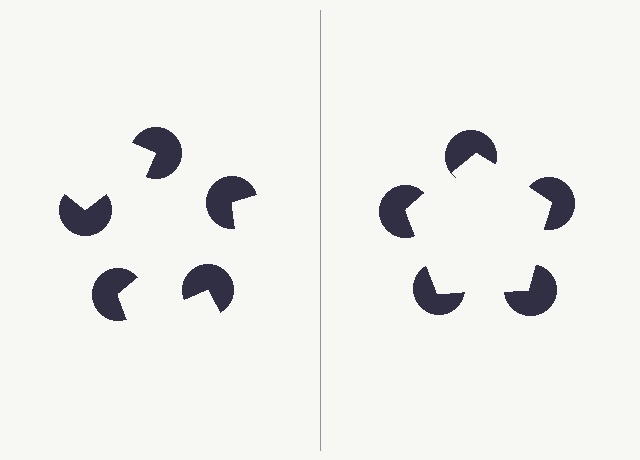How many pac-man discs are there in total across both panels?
10 — 5 on each side.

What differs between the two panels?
The pac-man discs are positioned identically on both sides; only the wedge orientations differ. On the right they align to a pentagon; on the left they are misaligned.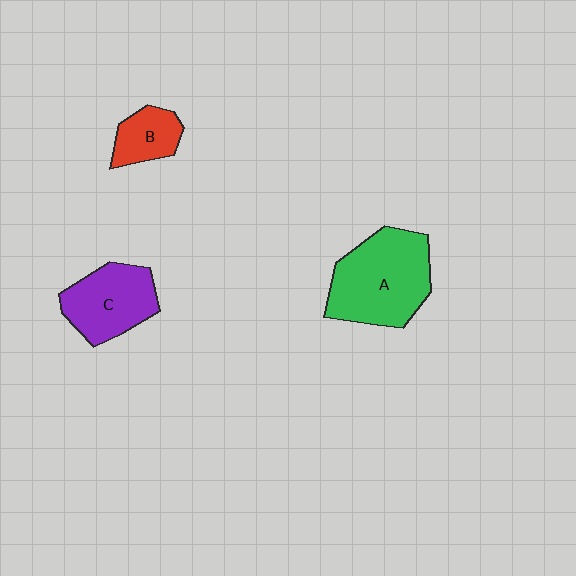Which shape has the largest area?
Shape A (green).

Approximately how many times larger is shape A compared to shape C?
Approximately 1.4 times.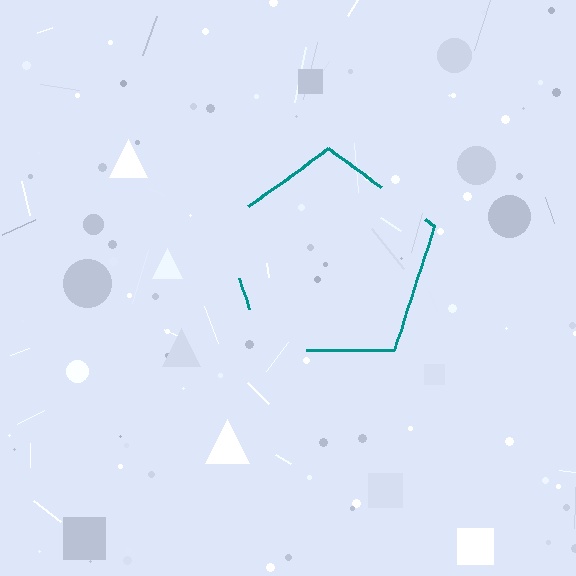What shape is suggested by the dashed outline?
The dashed outline suggests a pentagon.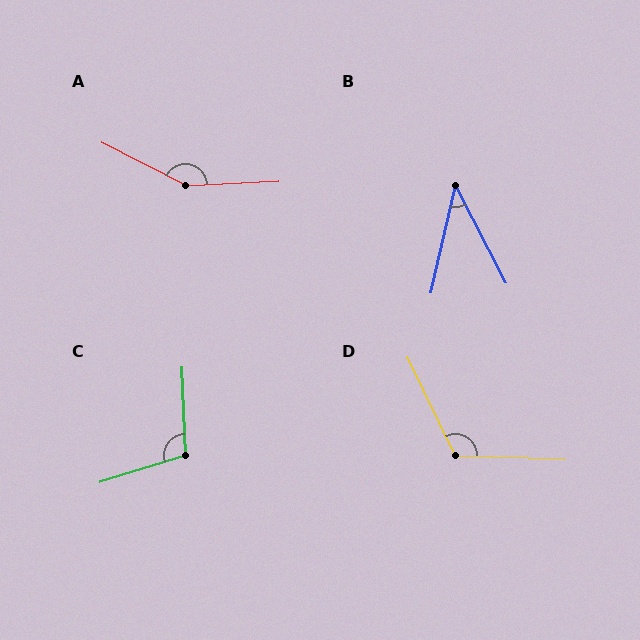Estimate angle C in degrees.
Approximately 105 degrees.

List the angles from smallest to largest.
B (40°), C (105°), D (117°), A (150°).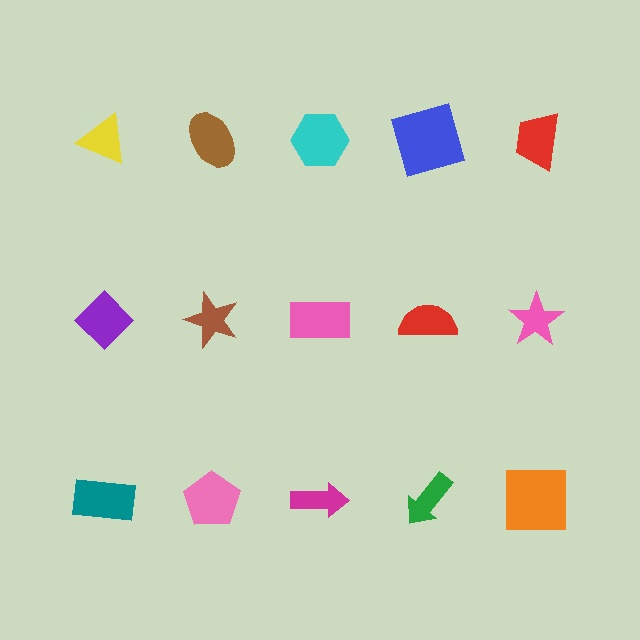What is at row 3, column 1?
A teal rectangle.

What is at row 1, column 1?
A yellow triangle.